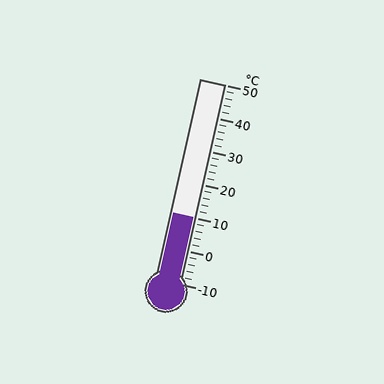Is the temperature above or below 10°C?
The temperature is at 10°C.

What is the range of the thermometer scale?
The thermometer scale ranges from -10°C to 50°C.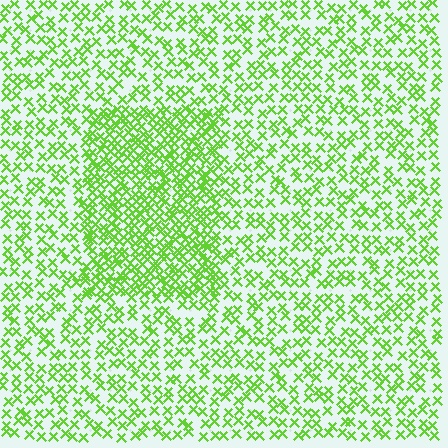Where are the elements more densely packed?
The elements are more densely packed inside the rectangle boundary.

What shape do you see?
I see a rectangle.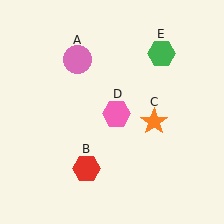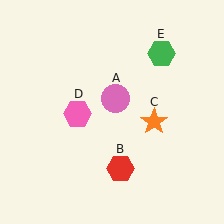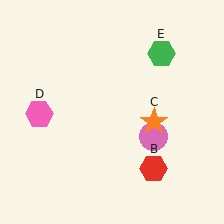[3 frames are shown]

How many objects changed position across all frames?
3 objects changed position: pink circle (object A), red hexagon (object B), pink hexagon (object D).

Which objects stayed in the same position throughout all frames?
Orange star (object C) and green hexagon (object E) remained stationary.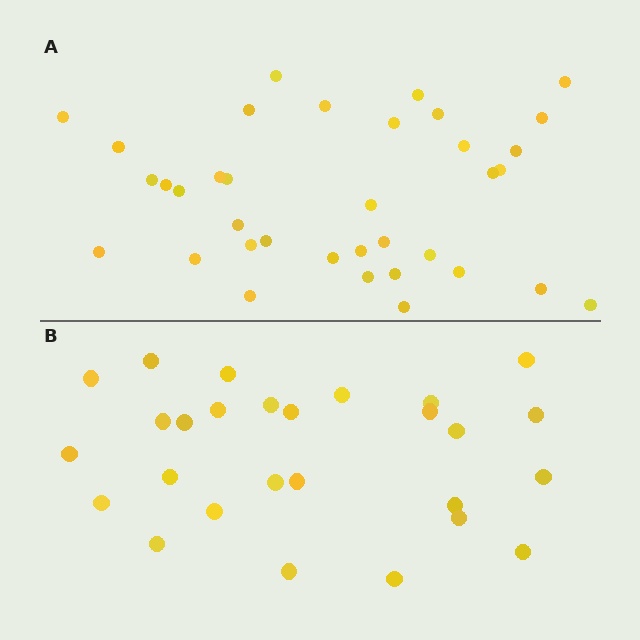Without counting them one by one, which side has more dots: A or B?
Region A (the top region) has more dots.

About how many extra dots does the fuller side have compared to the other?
Region A has roughly 8 or so more dots than region B.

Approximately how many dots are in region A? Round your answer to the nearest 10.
About 40 dots. (The exact count is 36, which rounds to 40.)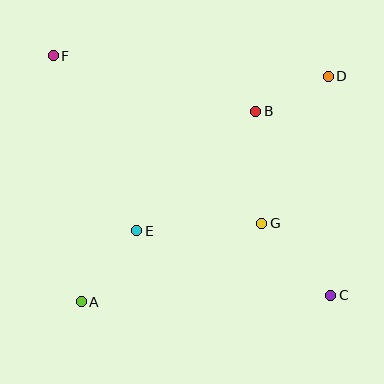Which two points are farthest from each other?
Points C and F are farthest from each other.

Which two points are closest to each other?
Points B and D are closest to each other.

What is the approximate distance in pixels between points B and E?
The distance between B and E is approximately 169 pixels.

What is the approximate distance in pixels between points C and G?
The distance between C and G is approximately 100 pixels.